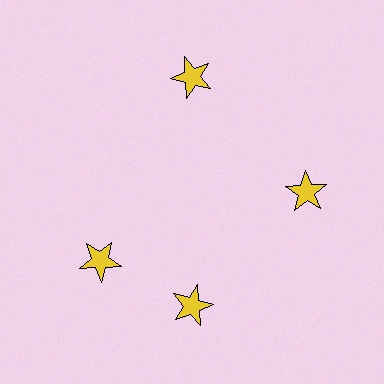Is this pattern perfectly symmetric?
No. The 4 yellow stars are arranged in a ring, but one element near the 9 o'clock position is rotated out of alignment along the ring, breaking the 4-fold rotational symmetry.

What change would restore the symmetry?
The symmetry would be restored by rotating it back into even spacing with its neighbors so that all 4 stars sit at equal angles and equal distance from the center.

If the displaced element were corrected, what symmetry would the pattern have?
It would have 4-fold rotational symmetry — the pattern would map onto itself every 90 degrees.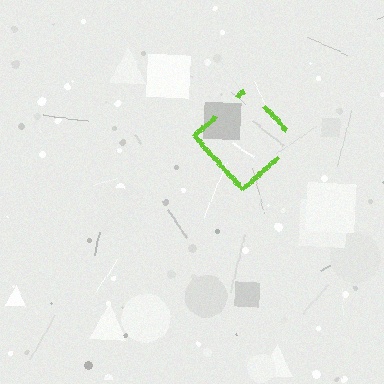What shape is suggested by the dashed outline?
The dashed outline suggests a diamond.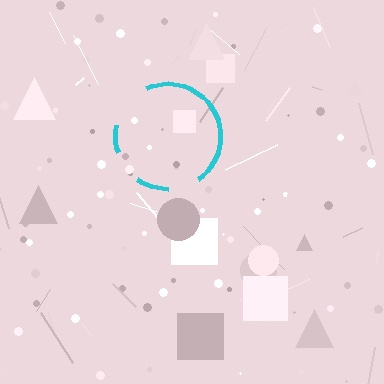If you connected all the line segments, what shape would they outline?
They would outline a circle.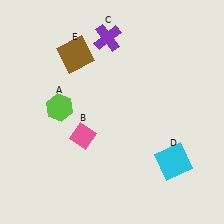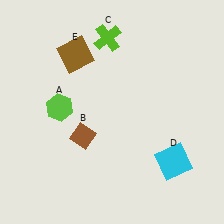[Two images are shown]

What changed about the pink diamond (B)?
In Image 1, B is pink. In Image 2, it changed to brown.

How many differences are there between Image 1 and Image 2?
There are 2 differences between the two images.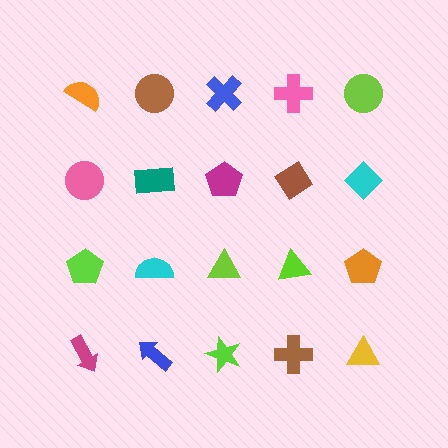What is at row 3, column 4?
A lime triangle.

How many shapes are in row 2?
5 shapes.